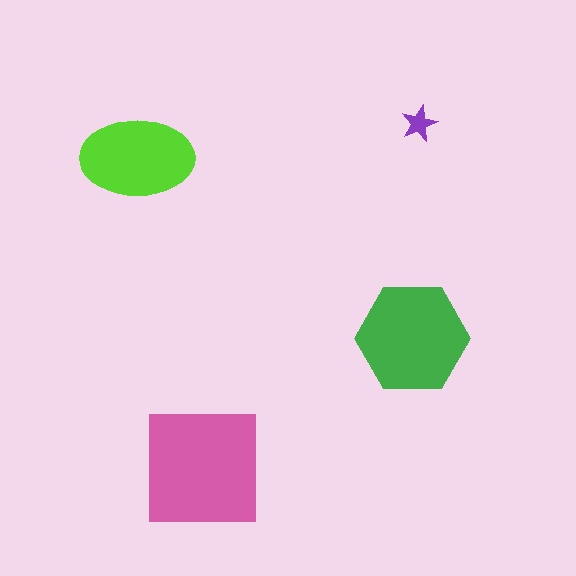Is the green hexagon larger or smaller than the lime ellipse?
Larger.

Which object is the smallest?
The purple star.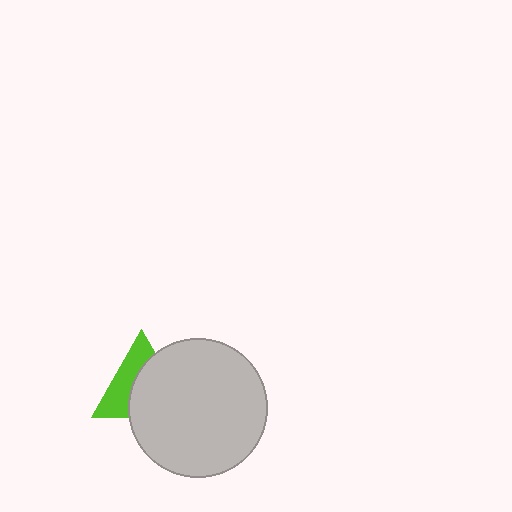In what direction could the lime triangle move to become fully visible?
The lime triangle could move toward the upper-left. That would shift it out from behind the light gray circle entirely.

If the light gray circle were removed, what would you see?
You would see the complete lime triangle.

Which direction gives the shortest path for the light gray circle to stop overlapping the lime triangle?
Moving toward the lower-right gives the shortest separation.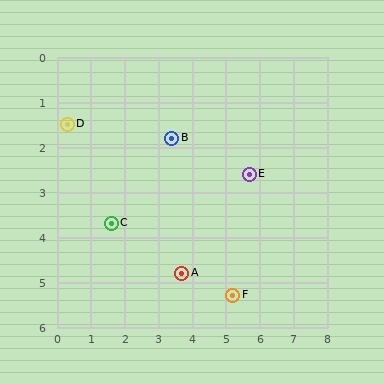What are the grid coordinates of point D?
Point D is at approximately (0.3, 1.5).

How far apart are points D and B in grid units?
Points D and B are about 3.1 grid units apart.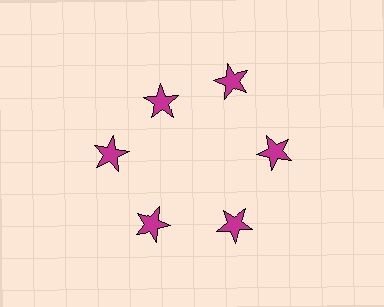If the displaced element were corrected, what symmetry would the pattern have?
It would have 6-fold rotational symmetry — the pattern would map onto itself every 60 degrees.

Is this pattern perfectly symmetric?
No. The 6 magenta stars are arranged in a ring, but one element near the 11 o'clock position is pulled inward toward the center, breaking the 6-fold rotational symmetry.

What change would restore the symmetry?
The symmetry would be restored by moving it outward, back onto the ring so that all 6 stars sit at equal angles and equal distance from the center.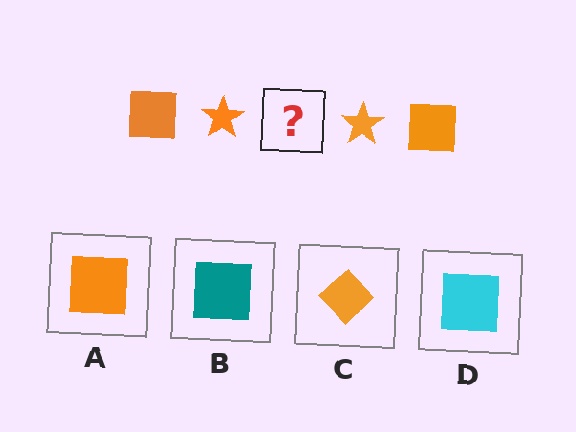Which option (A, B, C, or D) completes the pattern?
A.